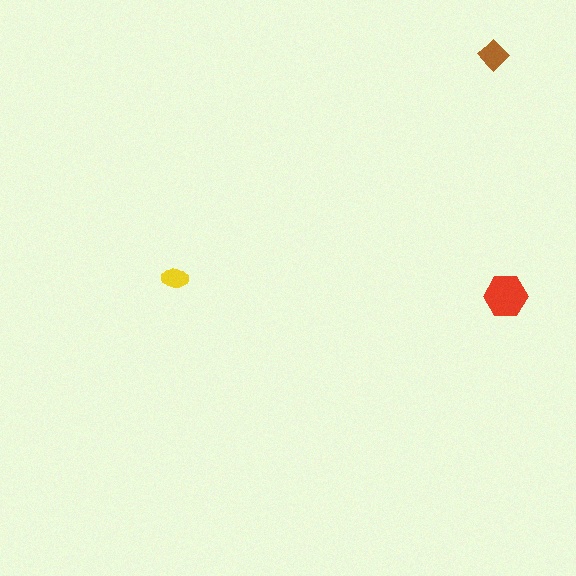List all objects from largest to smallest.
The red hexagon, the brown diamond, the yellow ellipse.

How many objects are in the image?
There are 3 objects in the image.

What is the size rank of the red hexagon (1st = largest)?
1st.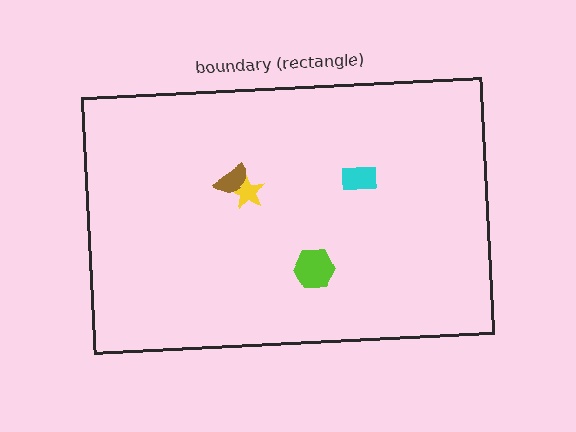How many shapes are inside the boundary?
4 inside, 0 outside.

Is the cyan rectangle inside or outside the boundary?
Inside.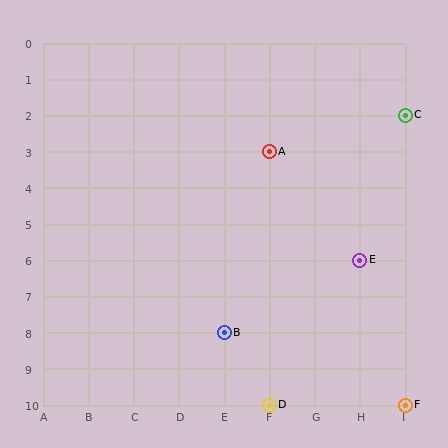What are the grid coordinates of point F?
Point F is at grid coordinates (I, 10).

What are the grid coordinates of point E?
Point E is at grid coordinates (H, 6).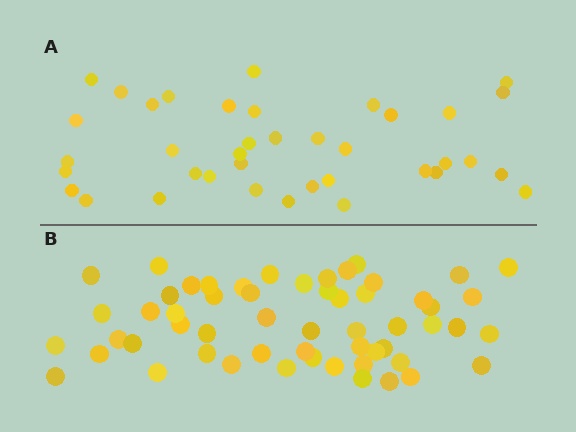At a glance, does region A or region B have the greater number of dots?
Region B (the bottom region) has more dots.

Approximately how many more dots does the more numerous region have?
Region B has approximately 20 more dots than region A.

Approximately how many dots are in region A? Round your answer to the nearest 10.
About 40 dots. (The exact count is 38, which rounds to 40.)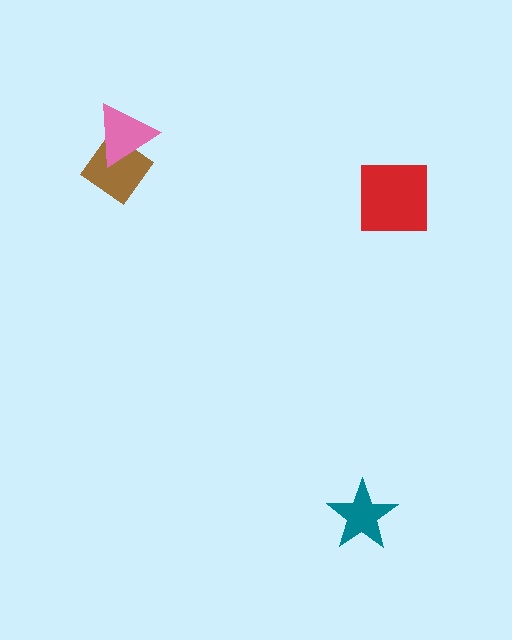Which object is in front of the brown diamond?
The pink triangle is in front of the brown diamond.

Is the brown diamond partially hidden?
Yes, it is partially covered by another shape.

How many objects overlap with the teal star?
0 objects overlap with the teal star.